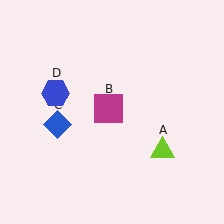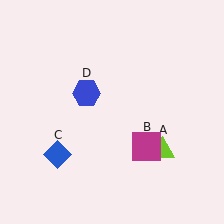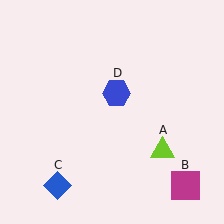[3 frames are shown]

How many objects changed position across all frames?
3 objects changed position: magenta square (object B), blue diamond (object C), blue hexagon (object D).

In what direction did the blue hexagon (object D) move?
The blue hexagon (object D) moved right.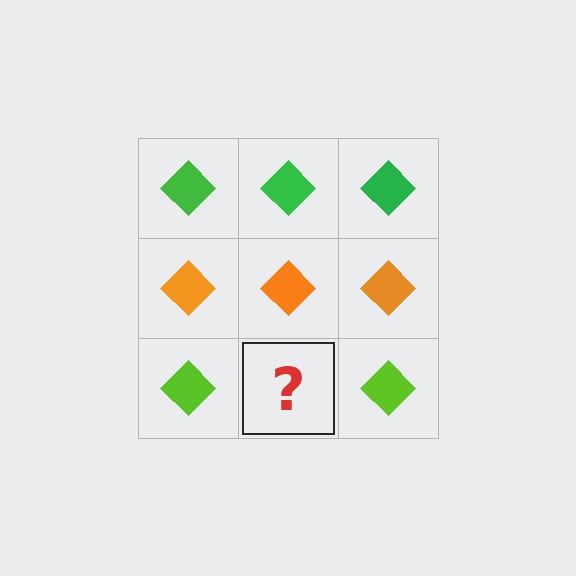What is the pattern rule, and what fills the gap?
The rule is that each row has a consistent color. The gap should be filled with a lime diamond.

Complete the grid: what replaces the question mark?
The question mark should be replaced with a lime diamond.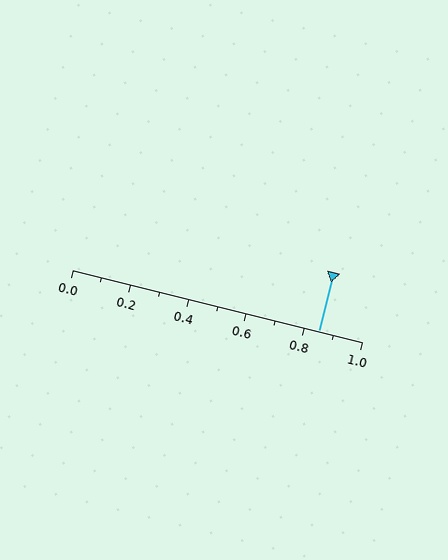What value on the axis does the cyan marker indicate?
The marker indicates approximately 0.85.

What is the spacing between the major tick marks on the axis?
The major ticks are spaced 0.2 apart.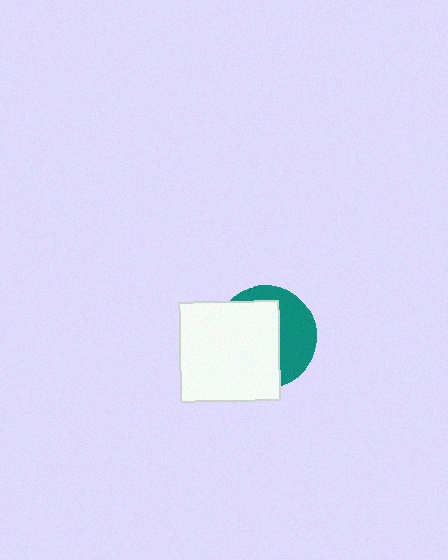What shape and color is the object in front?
The object in front is a white square.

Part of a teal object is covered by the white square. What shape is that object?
It is a circle.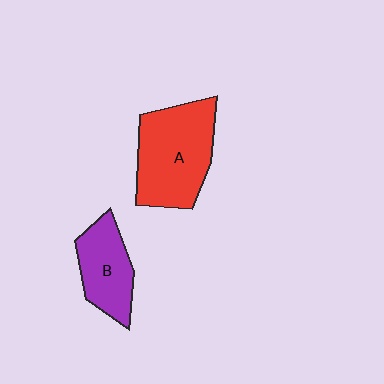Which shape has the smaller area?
Shape B (purple).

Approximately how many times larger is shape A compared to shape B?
Approximately 1.6 times.